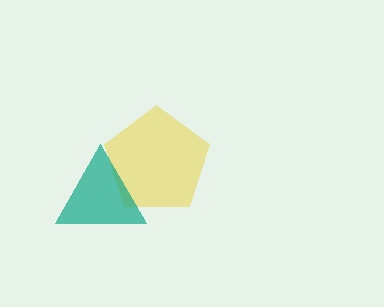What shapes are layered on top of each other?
The layered shapes are: a yellow pentagon, a teal triangle.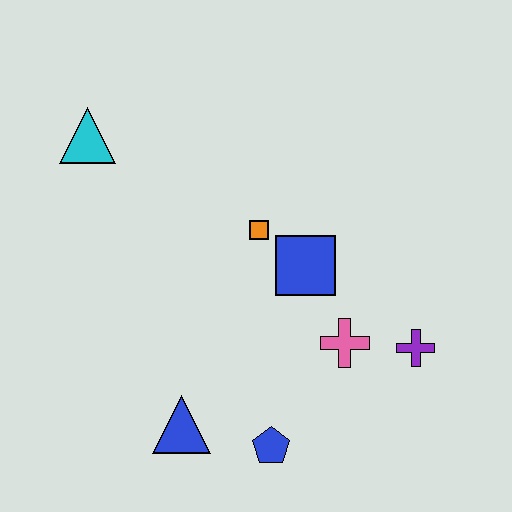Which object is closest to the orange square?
The blue square is closest to the orange square.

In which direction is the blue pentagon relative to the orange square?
The blue pentagon is below the orange square.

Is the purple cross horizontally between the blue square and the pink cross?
No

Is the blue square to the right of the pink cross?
No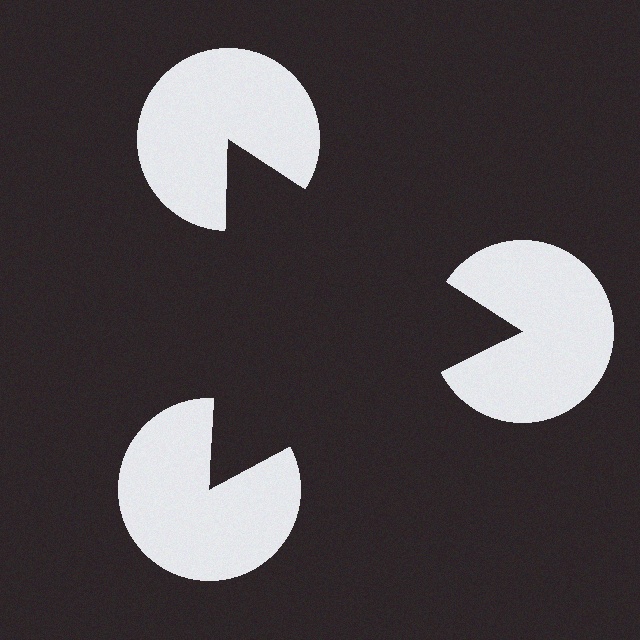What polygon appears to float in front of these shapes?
An illusory triangle — its edges are inferred from the aligned wedge cuts in the pac-man discs, not physically drawn.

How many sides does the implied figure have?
3 sides.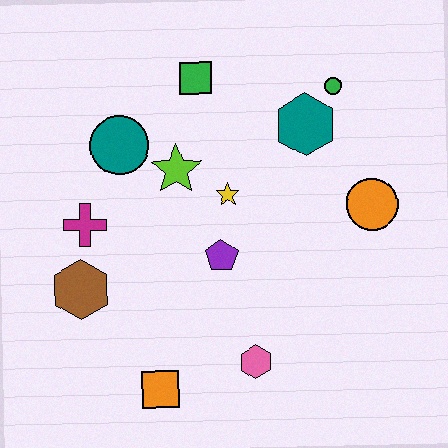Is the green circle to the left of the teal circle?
No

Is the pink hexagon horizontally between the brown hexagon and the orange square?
No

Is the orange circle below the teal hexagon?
Yes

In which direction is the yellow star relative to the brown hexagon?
The yellow star is to the right of the brown hexagon.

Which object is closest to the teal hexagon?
The green circle is closest to the teal hexagon.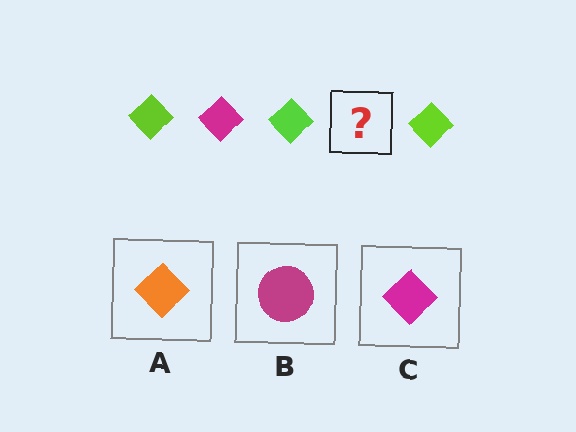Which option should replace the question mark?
Option C.